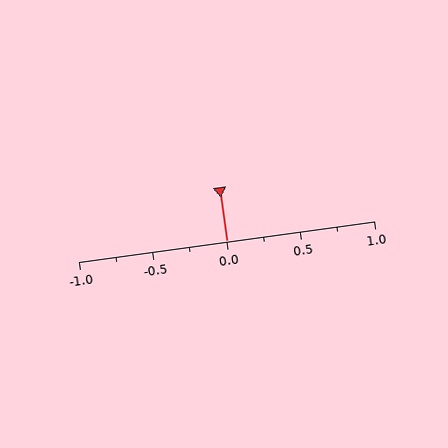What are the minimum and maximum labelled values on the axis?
The axis runs from -1.0 to 1.0.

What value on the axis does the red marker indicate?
The marker indicates approximately 0.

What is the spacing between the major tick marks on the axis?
The major ticks are spaced 0.5 apart.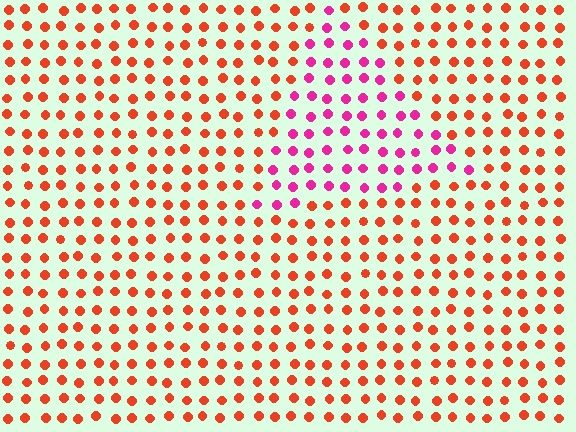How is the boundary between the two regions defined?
The boundary is defined purely by a slight shift in hue (about 47 degrees). Spacing, size, and orientation are identical on both sides.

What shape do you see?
I see a triangle.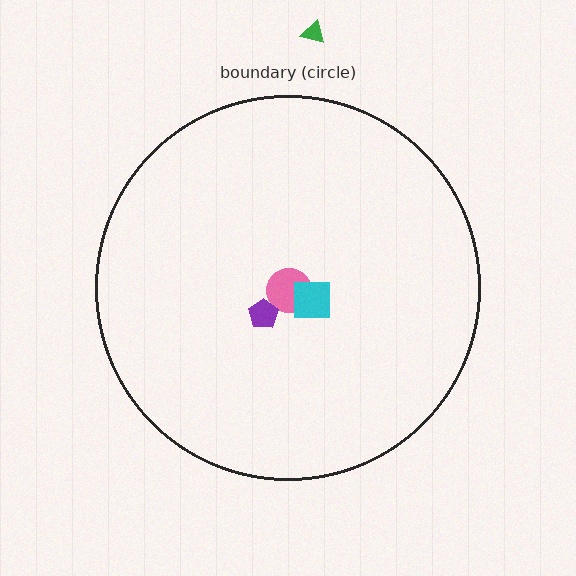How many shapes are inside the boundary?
3 inside, 1 outside.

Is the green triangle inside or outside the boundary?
Outside.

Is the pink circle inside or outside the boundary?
Inside.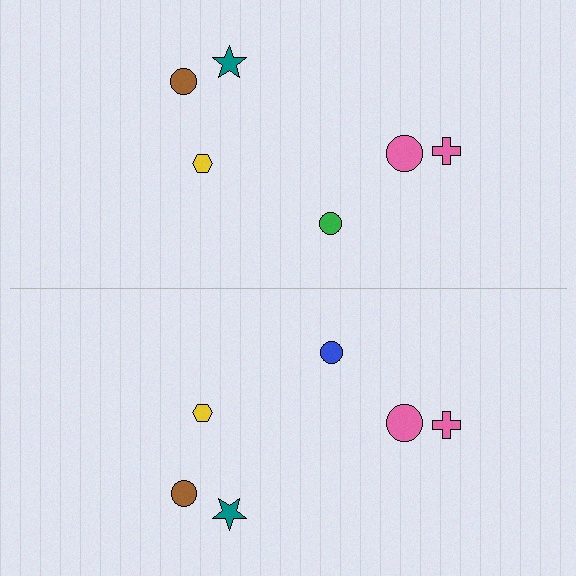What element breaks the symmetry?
The blue circle on the bottom side breaks the symmetry — its mirror counterpart is green.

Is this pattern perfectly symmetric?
No, the pattern is not perfectly symmetric. The blue circle on the bottom side breaks the symmetry — its mirror counterpart is green.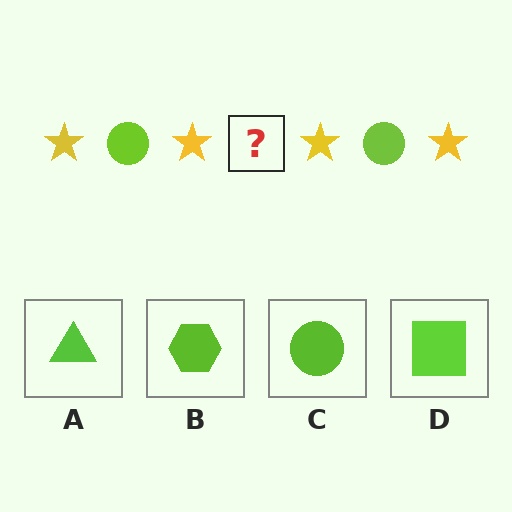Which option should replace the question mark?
Option C.